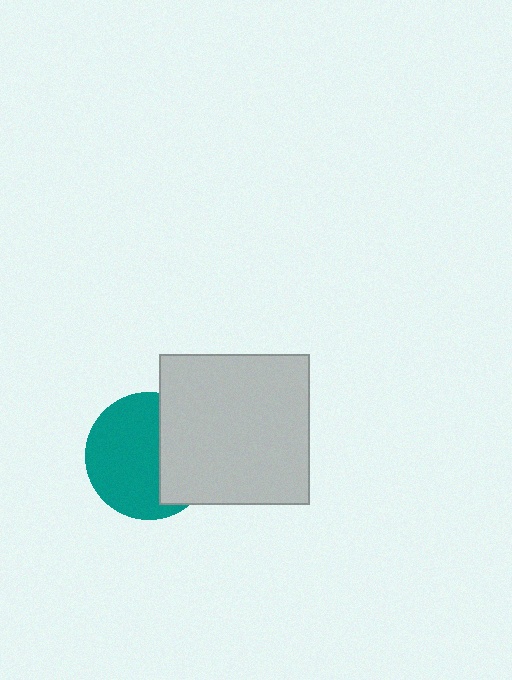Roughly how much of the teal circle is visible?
About half of it is visible (roughly 62%).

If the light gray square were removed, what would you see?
You would see the complete teal circle.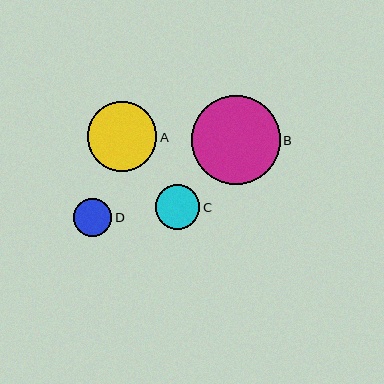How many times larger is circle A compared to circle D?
Circle A is approximately 1.8 times the size of circle D.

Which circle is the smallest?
Circle D is the smallest with a size of approximately 38 pixels.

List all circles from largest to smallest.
From largest to smallest: B, A, C, D.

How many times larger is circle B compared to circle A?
Circle B is approximately 1.3 times the size of circle A.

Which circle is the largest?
Circle B is the largest with a size of approximately 89 pixels.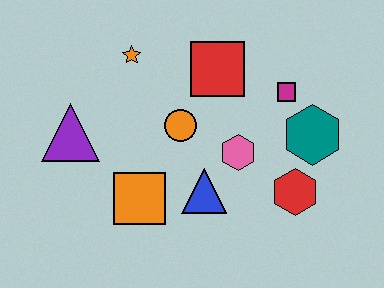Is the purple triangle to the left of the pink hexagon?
Yes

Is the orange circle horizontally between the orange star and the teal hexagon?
Yes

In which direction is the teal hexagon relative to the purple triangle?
The teal hexagon is to the right of the purple triangle.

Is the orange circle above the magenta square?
No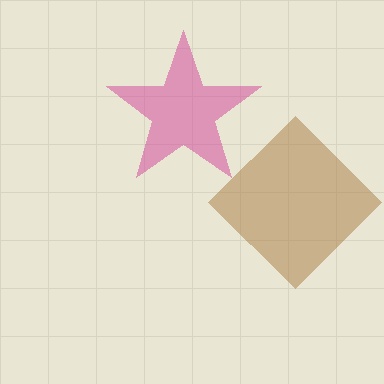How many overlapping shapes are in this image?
There are 2 overlapping shapes in the image.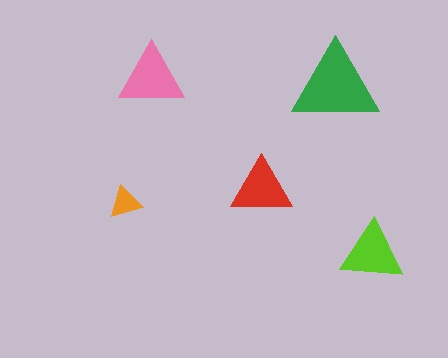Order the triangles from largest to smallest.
the green one, the pink one, the lime one, the red one, the orange one.